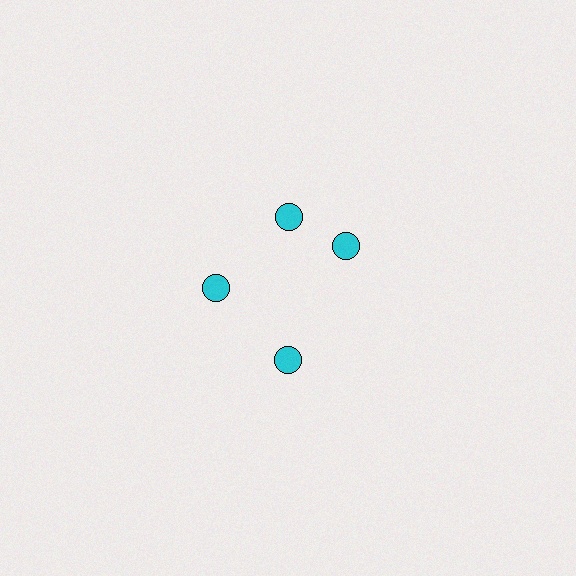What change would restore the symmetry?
The symmetry would be restored by rotating it back into even spacing with its neighbors so that all 4 circles sit at equal angles and equal distance from the center.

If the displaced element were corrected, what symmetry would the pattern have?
It would have 4-fold rotational symmetry — the pattern would map onto itself every 90 degrees.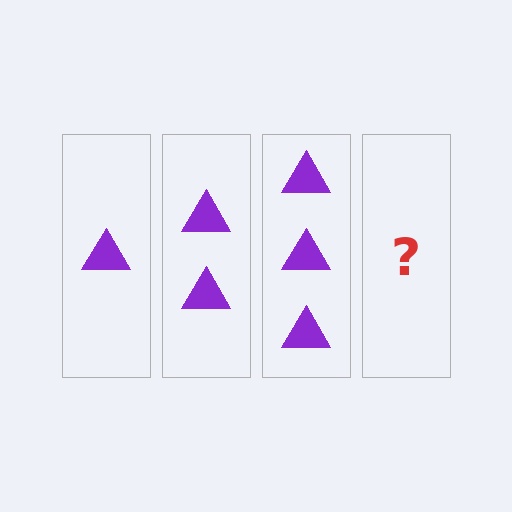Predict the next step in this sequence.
The next step is 4 triangles.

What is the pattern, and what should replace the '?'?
The pattern is that each step adds one more triangle. The '?' should be 4 triangles.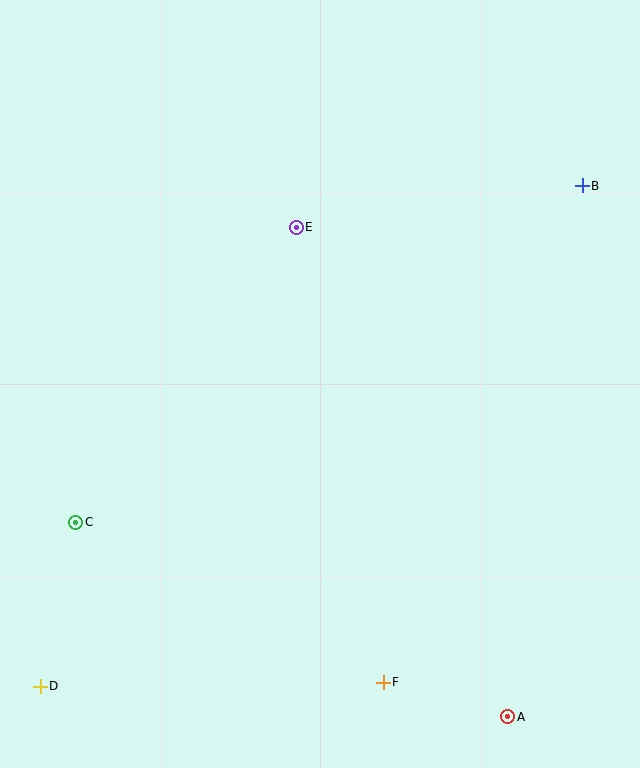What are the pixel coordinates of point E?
Point E is at (296, 227).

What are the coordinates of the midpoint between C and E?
The midpoint between C and E is at (186, 375).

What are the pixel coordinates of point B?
Point B is at (582, 186).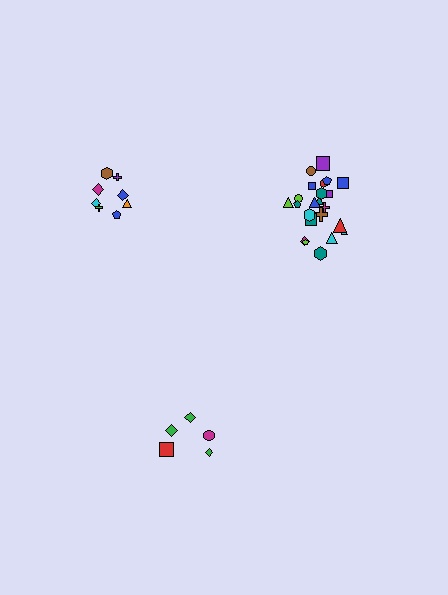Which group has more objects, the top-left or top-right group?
The top-right group.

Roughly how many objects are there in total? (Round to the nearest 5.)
Roughly 40 objects in total.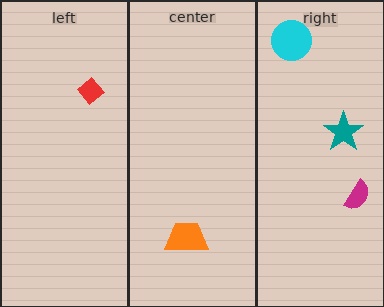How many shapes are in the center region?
1.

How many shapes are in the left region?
1.